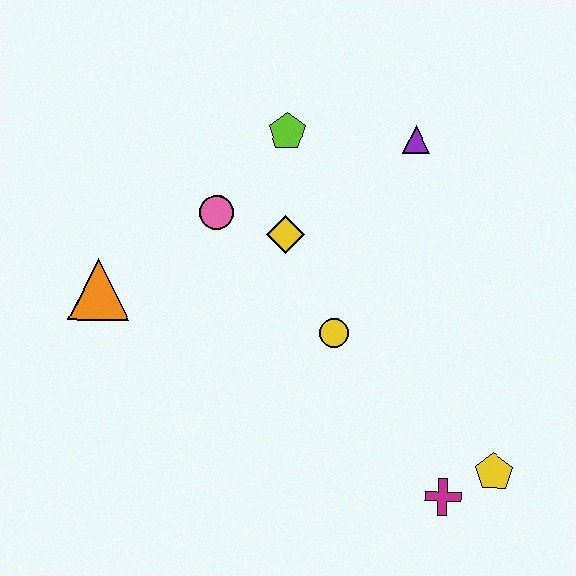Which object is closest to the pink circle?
The yellow diamond is closest to the pink circle.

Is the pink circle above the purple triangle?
No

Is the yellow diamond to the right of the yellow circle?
No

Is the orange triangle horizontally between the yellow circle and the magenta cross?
No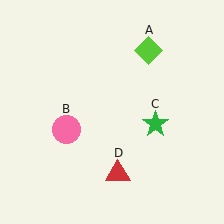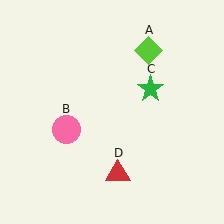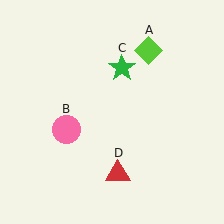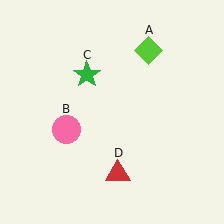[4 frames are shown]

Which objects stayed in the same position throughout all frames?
Lime diamond (object A) and pink circle (object B) and red triangle (object D) remained stationary.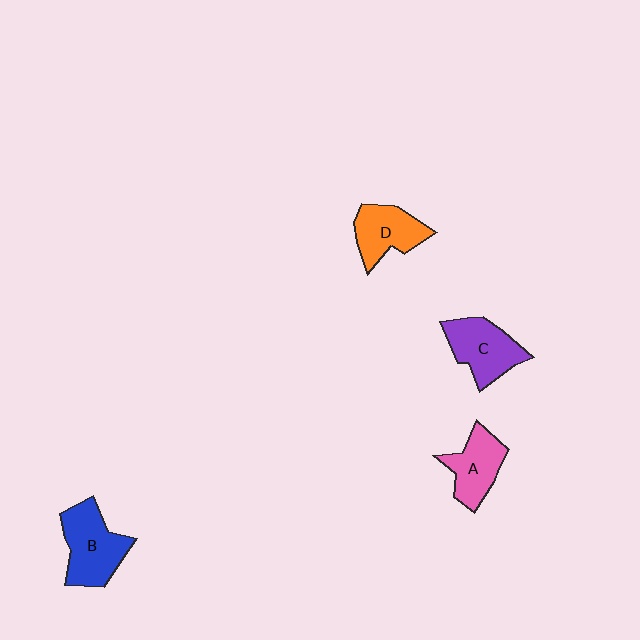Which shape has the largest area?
Shape B (blue).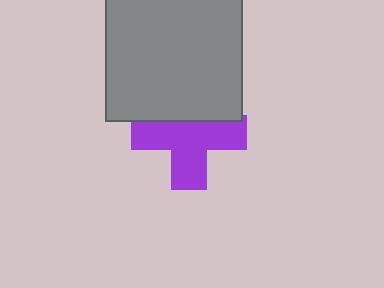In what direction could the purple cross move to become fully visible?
The purple cross could move down. That would shift it out from behind the gray square entirely.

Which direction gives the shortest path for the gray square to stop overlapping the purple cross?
Moving up gives the shortest separation.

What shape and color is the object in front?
The object in front is a gray square.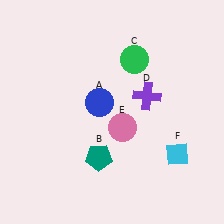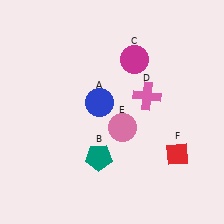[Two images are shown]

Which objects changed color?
C changed from green to magenta. D changed from purple to pink. F changed from cyan to red.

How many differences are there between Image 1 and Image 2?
There are 3 differences between the two images.